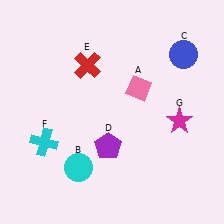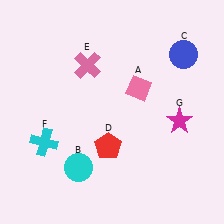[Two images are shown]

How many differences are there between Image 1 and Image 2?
There are 2 differences between the two images.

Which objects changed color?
D changed from purple to red. E changed from red to pink.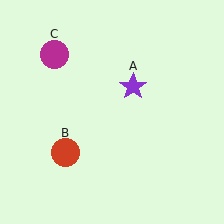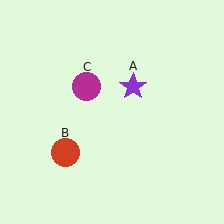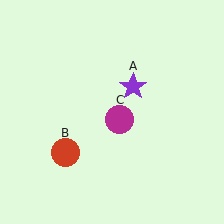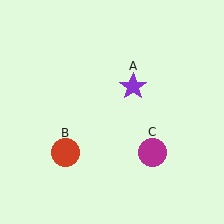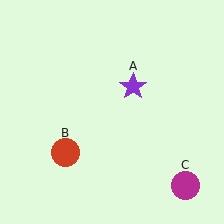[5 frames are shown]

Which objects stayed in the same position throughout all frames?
Purple star (object A) and red circle (object B) remained stationary.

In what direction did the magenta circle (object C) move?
The magenta circle (object C) moved down and to the right.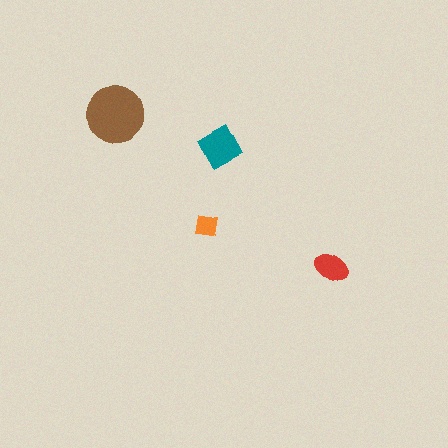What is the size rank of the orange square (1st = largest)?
4th.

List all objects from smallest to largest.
The orange square, the red ellipse, the teal square, the brown circle.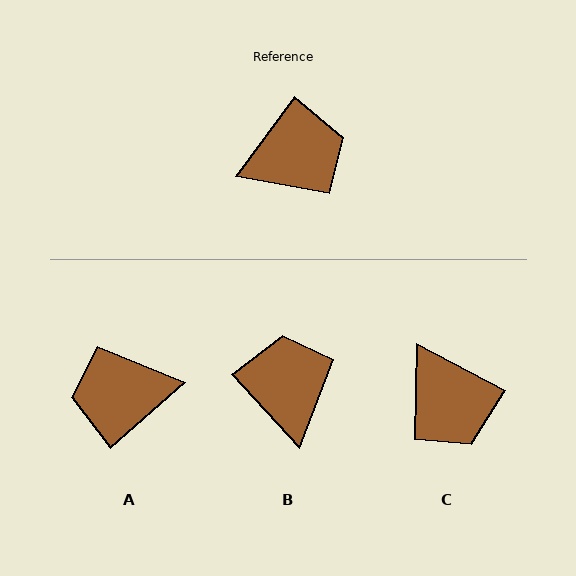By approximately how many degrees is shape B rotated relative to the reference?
Approximately 79 degrees counter-clockwise.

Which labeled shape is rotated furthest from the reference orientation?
A, about 168 degrees away.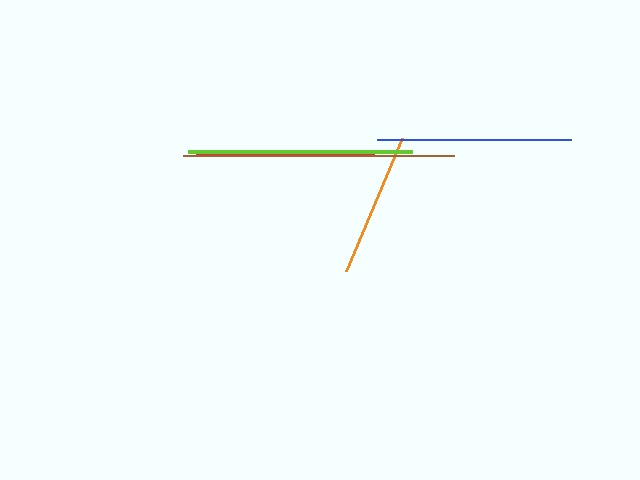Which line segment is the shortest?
The orange line is the shortest at approximately 144 pixels.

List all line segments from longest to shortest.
From longest to shortest: brown, lime, blue, red, orange.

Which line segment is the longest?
The brown line is the longest at approximately 271 pixels.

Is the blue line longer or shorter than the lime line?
The lime line is longer than the blue line.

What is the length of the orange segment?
The orange segment is approximately 144 pixels long.